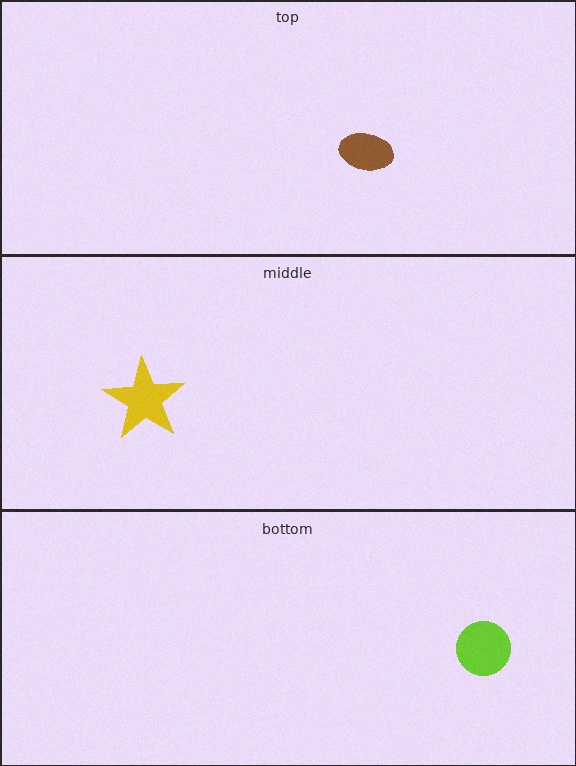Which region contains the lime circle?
The bottom region.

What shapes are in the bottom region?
The lime circle.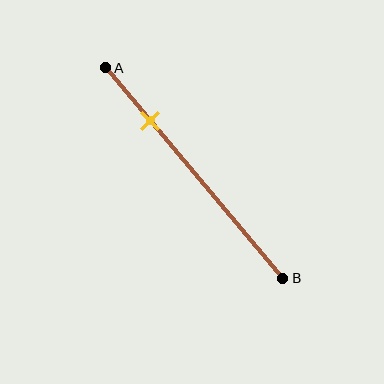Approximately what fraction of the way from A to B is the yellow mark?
The yellow mark is approximately 25% of the way from A to B.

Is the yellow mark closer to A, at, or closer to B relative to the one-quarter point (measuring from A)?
The yellow mark is approximately at the one-quarter point of segment AB.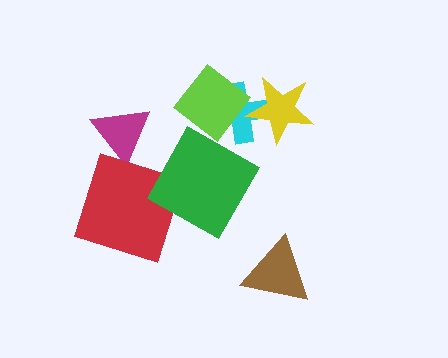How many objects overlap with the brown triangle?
0 objects overlap with the brown triangle.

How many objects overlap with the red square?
0 objects overlap with the red square.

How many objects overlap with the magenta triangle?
0 objects overlap with the magenta triangle.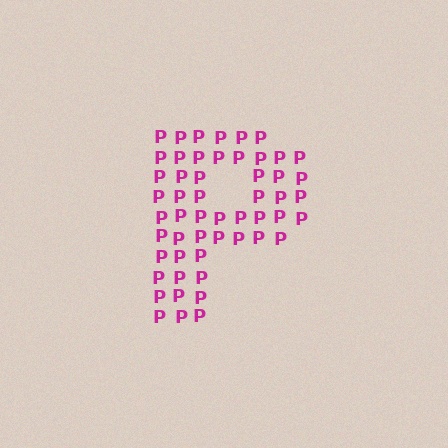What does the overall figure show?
The overall figure shows the letter P.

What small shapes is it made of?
It is made of small letter P's.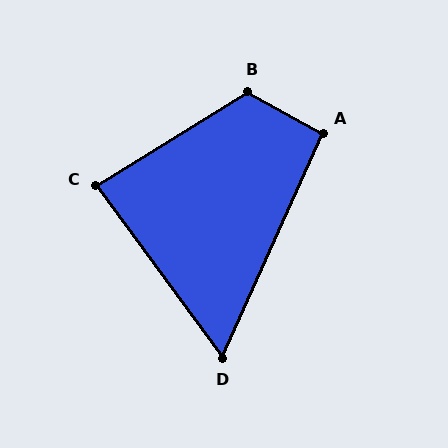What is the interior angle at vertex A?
Approximately 95 degrees (approximately right).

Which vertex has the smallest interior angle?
D, at approximately 61 degrees.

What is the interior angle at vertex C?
Approximately 85 degrees (approximately right).